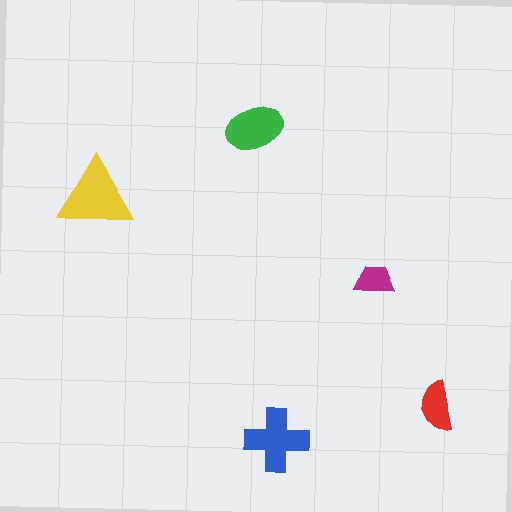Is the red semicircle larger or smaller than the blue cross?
Smaller.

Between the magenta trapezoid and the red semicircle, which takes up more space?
The red semicircle.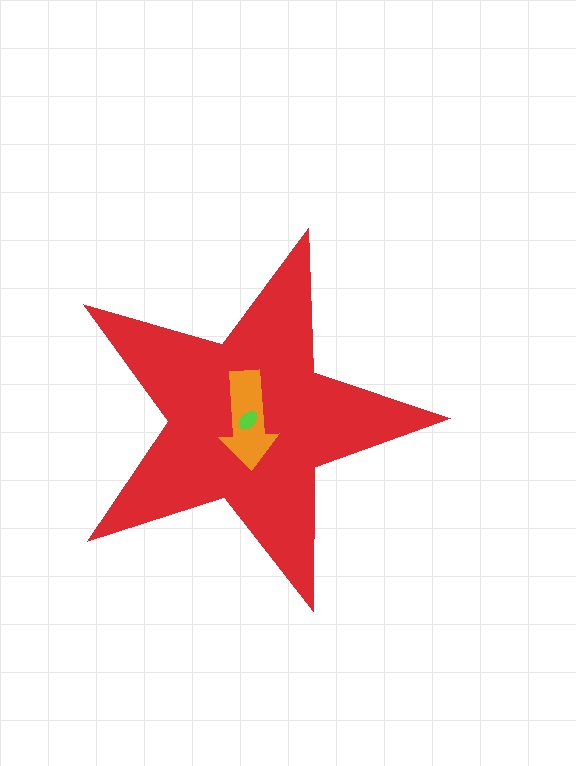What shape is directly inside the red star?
The orange arrow.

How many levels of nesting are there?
3.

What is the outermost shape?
The red star.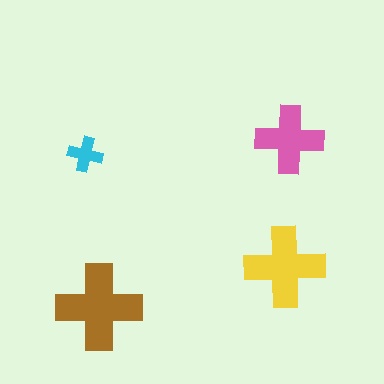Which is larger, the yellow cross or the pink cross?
The yellow one.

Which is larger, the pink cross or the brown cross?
The brown one.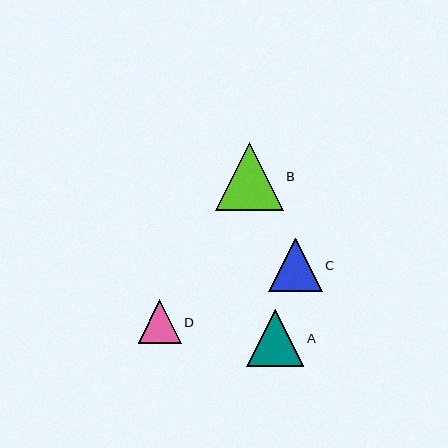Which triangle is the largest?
Triangle B is the largest with a size of approximately 67 pixels.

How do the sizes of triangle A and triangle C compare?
Triangle A and triangle C are approximately the same size.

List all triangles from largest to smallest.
From largest to smallest: B, A, C, D.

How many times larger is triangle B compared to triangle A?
Triangle B is approximately 1.2 times the size of triangle A.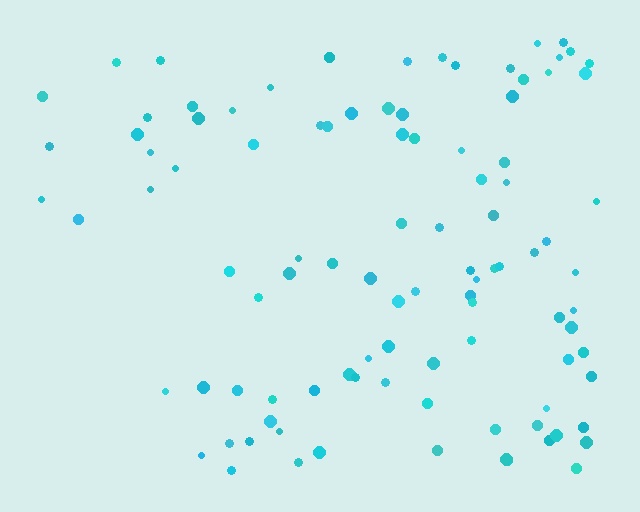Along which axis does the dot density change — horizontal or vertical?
Horizontal.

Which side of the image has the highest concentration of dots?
The right.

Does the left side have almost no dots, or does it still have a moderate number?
Still a moderate number, just noticeably fewer than the right.